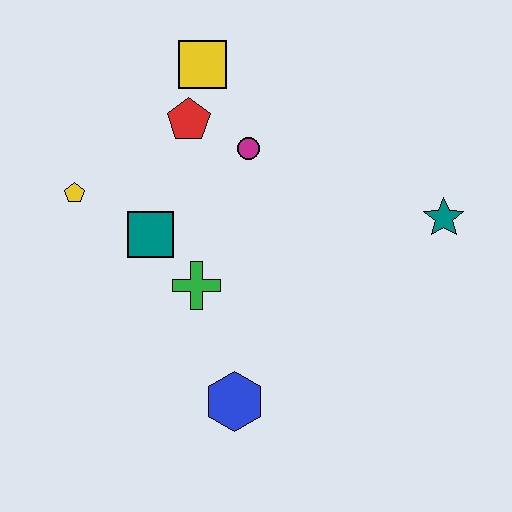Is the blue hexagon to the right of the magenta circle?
No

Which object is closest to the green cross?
The teal square is closest to the green cross.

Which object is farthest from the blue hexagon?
The yellow square is farthest from the blue hexagon.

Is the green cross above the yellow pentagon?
No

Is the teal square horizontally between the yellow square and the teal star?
No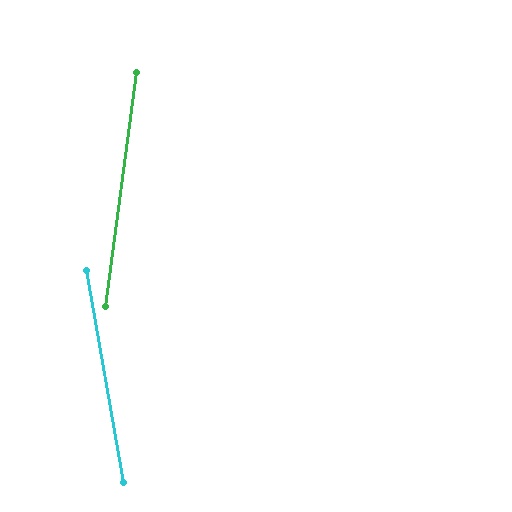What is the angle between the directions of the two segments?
Approximately 17 degrees.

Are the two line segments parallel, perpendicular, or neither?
Neither parallel nor perpendicular — they differ by about 17°.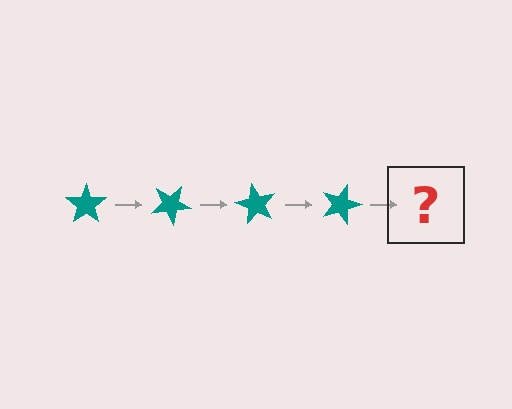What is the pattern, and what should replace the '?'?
The pattern is that the star rotates 30 degrees each step. The '?' should be a teal star rotated 120 degrees.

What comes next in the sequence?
The next element should be a teal star rotated 120 degrees.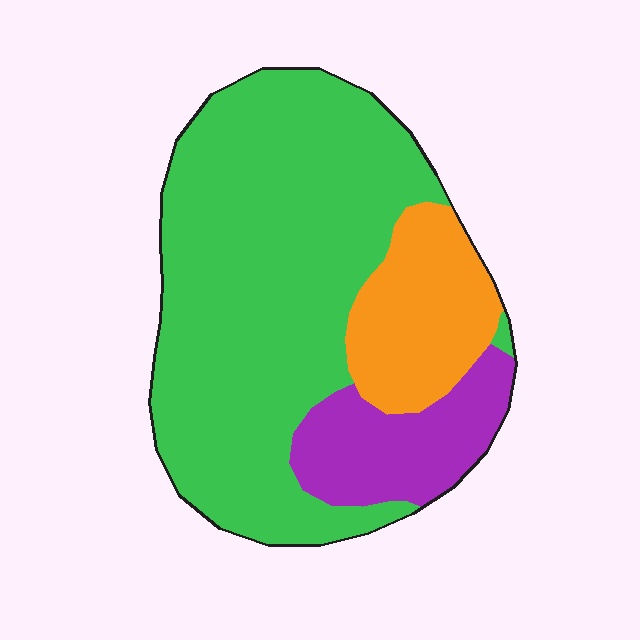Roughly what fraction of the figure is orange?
Orange covers about 15% of the figure.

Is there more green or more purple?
Green.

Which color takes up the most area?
Green, at roughly 70%.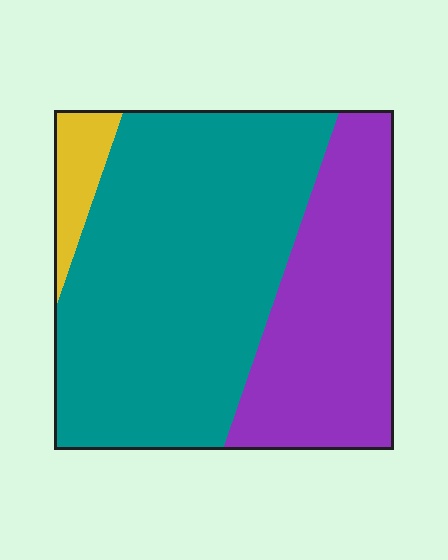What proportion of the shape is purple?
Purple takes up about one third (1/3) of the shape.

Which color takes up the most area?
Teal, at roughly 60%.